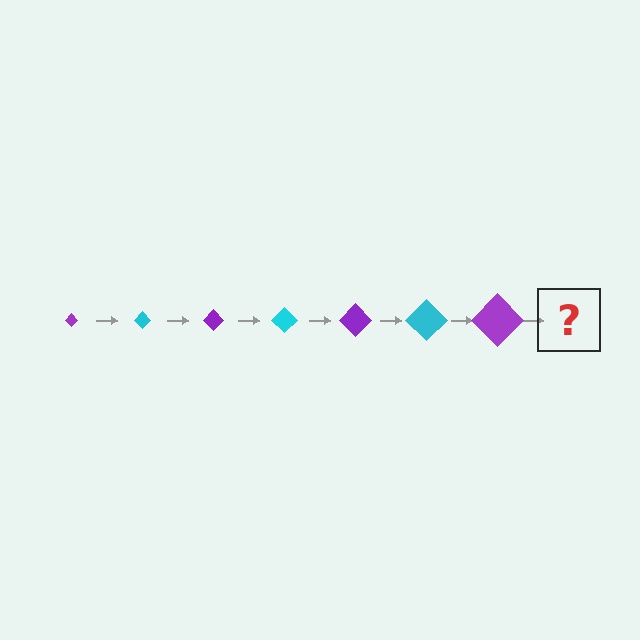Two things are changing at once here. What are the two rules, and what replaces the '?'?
The two rules are that the diamond grows larger each step and the color cycles through purple and cyan. The '?' should be a cyan diamond, larger than the previous one.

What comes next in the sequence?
The next element should be a cyan diamond, larger than the previous one.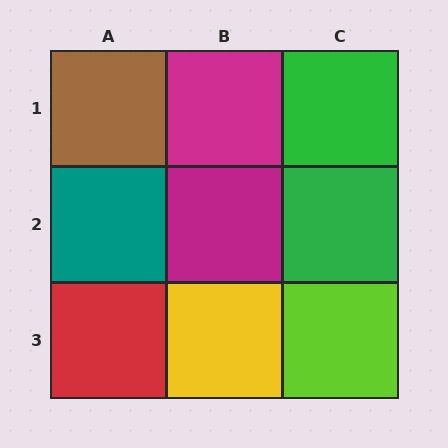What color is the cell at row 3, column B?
Yellow.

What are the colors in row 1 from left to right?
Brown, magenta, green.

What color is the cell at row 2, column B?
Magenta.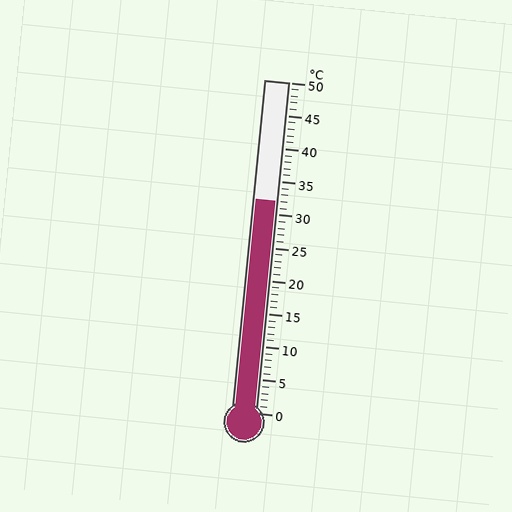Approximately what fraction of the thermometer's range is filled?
The thermometer is filled to approximately 65% of its range.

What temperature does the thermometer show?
The thermometer shows approximately 32°C.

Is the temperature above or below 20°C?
The temperature is above 20°C.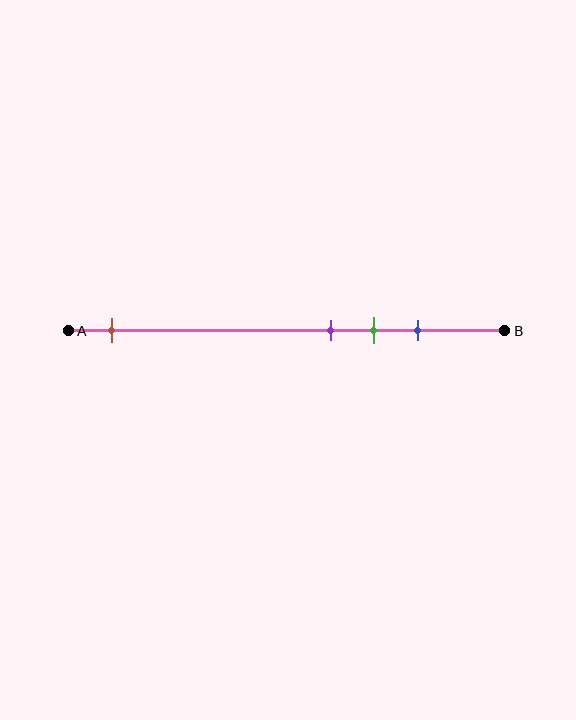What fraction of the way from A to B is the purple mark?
The purple mark is approximately 60% (0.6) of the way from A to B.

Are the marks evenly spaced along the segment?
No, the marks are not evenly spaced.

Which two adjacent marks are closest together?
The purple and green marks are the closest adjacent pair.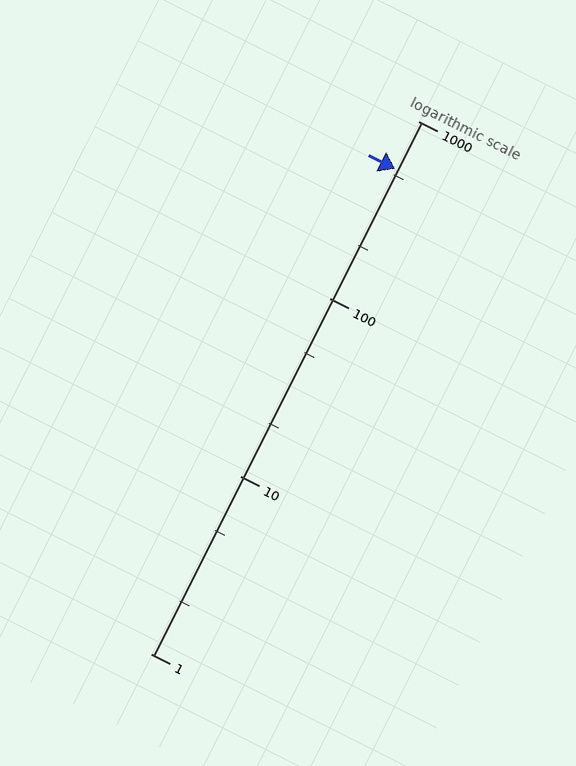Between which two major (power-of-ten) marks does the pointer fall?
The pointer is between 100 and 1000.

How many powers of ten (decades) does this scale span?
The scale spans 3 decades, from 1 to 1000.